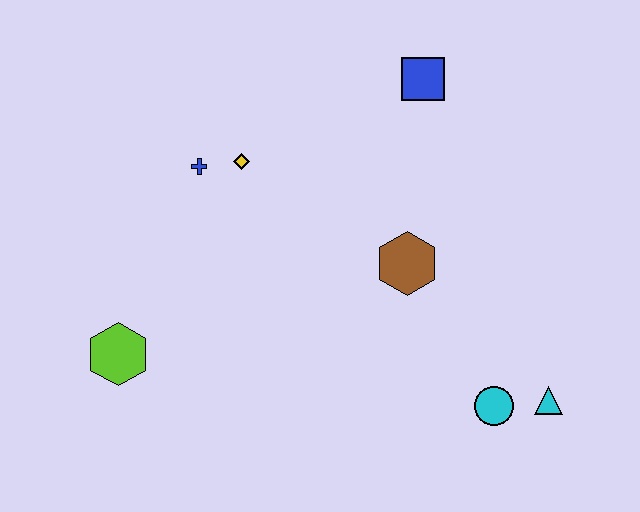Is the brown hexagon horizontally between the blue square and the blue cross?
Yes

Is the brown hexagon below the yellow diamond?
Yes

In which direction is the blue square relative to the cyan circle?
The blue square is above the cyan circle.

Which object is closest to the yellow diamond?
The blue cross is closest to the yellow diamond.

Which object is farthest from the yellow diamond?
The cyan triangle is farthest from the yellow diamond.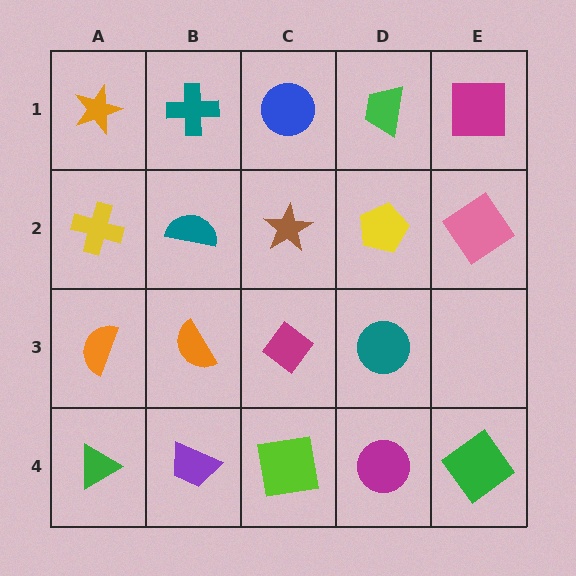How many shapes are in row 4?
5 shapes.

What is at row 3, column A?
An orange semicircle.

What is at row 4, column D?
A magenta circle.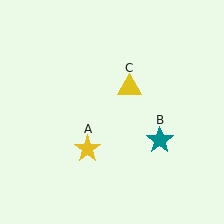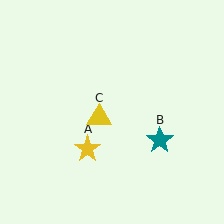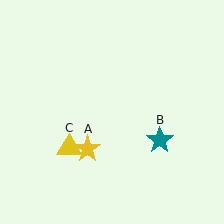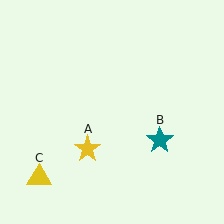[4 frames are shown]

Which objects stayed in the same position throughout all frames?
Yellow star (object A) and teal star (object B) remained stationary.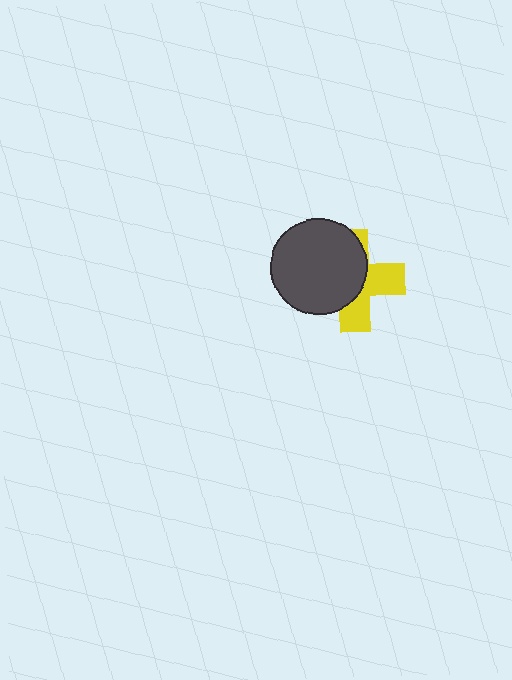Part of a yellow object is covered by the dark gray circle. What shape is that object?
It is a cross.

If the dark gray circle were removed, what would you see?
You would see the complete yellow cross.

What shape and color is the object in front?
The object in front is a dark gray circle.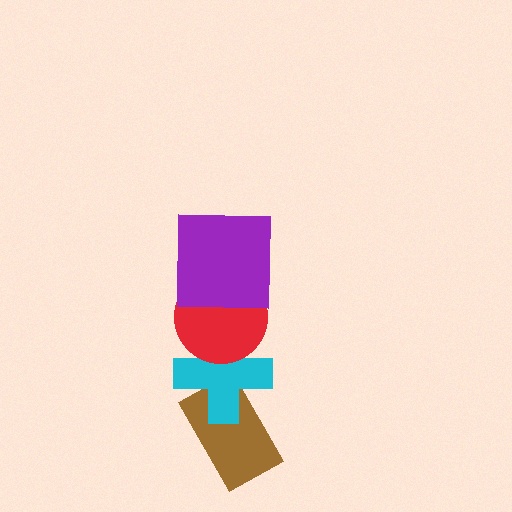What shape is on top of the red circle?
The purple square is on top of the red circle.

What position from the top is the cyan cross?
The cyan cross is 3rd from the top.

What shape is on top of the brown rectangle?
The cyan cross is on top of the brown rectangle.